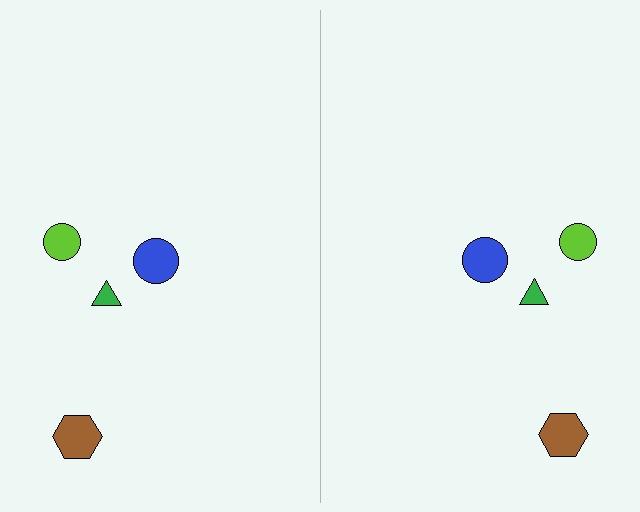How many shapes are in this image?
There are 8 shapes in this image.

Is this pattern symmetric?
Yes, this pattern has bilateral (reflection) symmetry.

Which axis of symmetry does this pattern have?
The pattern has a vertical axis of symmetry running through the center of the image.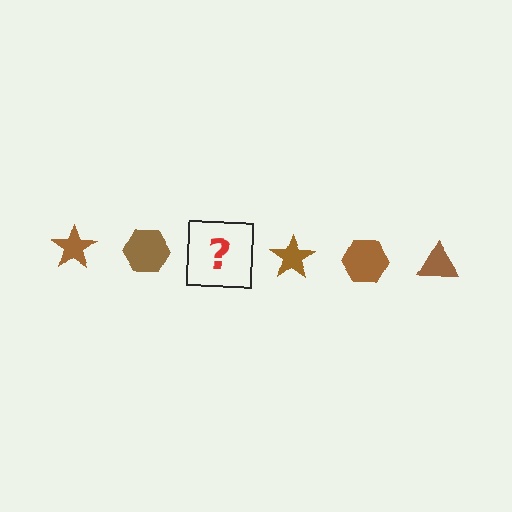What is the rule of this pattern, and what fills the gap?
The rule is that the pattern cycles through star, hexagon, triangle shapes in brown. The gap should be filled with a brown triangle.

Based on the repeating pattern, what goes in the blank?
The blank should be a brown triangle.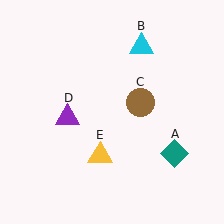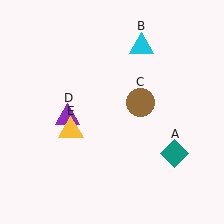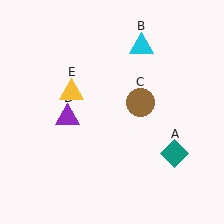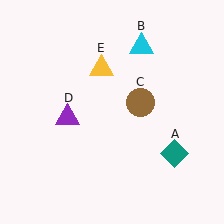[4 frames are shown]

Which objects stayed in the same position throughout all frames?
Teal diamond (object A) and cyan triangle (object B) and brown circle (object C) and purple triangle (object D) remained stationary.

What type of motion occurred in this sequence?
The yellow triangle (object E) rotated clockwise around the center of the scene.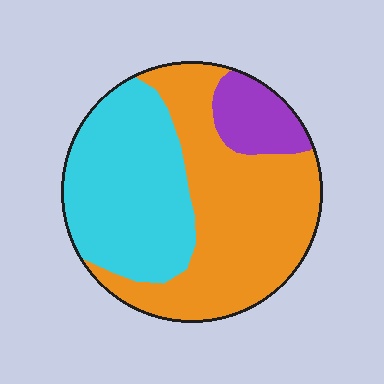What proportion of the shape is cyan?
Cyan takes up about three eighths (3/8) of the shape.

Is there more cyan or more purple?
Cyan.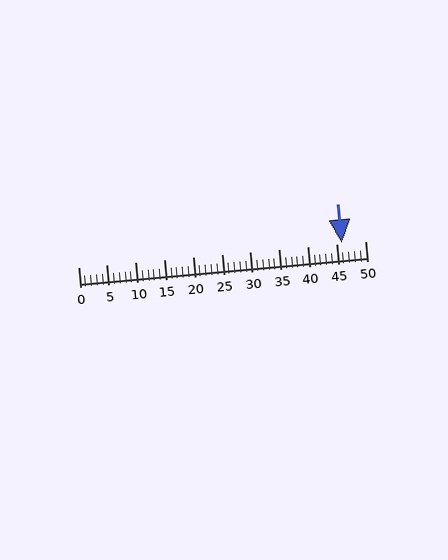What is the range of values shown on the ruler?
The ruler shows values from 0 to 50.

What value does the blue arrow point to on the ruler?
The blue arrow points to approximately 46.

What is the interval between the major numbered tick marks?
The major tick marks are spaced 5 units apart.